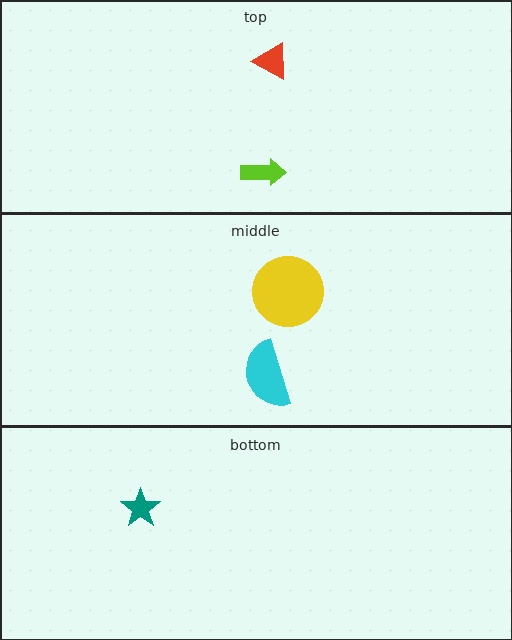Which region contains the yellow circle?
The middle region.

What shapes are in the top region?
The red triangle, the lime arrow.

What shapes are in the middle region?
The yellow circle, the cyan semicircle.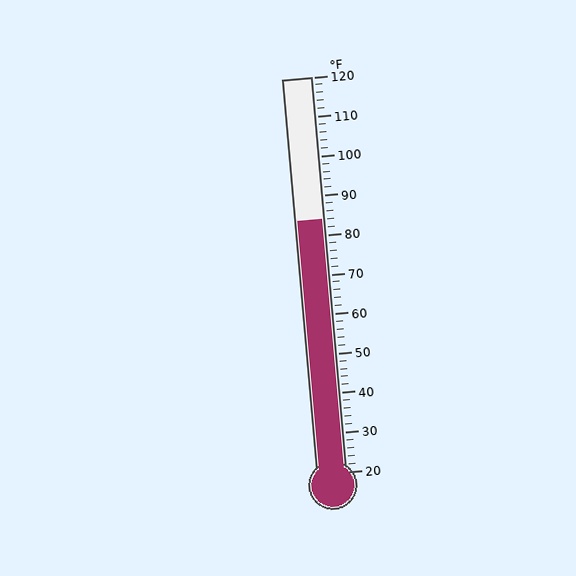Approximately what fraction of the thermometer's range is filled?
The thermometer is filled to approximately 65% of its range.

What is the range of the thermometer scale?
The thermometer scale ranges from 20°F to 120°F.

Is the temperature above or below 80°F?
The temperature is above 80°F.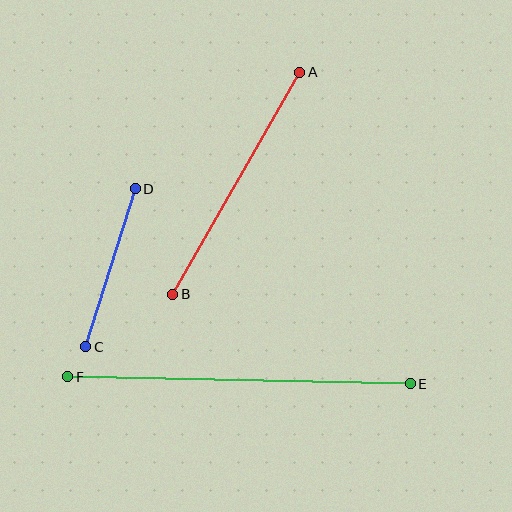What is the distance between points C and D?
The distance is approximately 165 pixels.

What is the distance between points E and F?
The distance is approximately 343 pixels.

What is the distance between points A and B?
The distance is approximately 256 pixels.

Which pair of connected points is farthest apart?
Points E and F are farthest apart.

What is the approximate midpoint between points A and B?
The midpoint is at approximately (236, 183) pixels.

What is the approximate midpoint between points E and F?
The midpoint is at approximately (239, 380) pixels.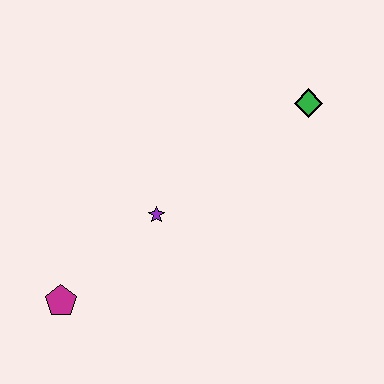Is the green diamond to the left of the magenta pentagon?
No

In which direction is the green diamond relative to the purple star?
The green diamond is to the right of the purple star.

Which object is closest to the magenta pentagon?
The purple star is closest to the magenta pentagon.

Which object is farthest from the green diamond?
The magenta pentagon is farthest from the green diamond.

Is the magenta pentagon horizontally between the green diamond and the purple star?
No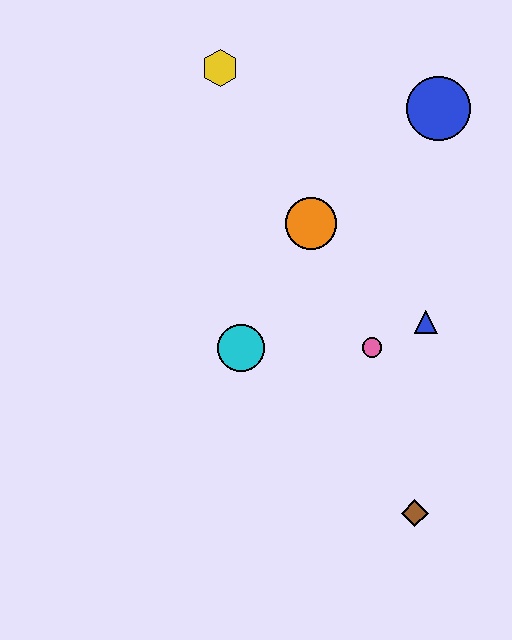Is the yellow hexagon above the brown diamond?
Yes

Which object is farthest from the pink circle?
The yellow hexagon is farthest from the pink circle.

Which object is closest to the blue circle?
The orange circle is closest to the blue circle.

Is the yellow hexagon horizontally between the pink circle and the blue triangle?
No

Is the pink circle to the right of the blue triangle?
No